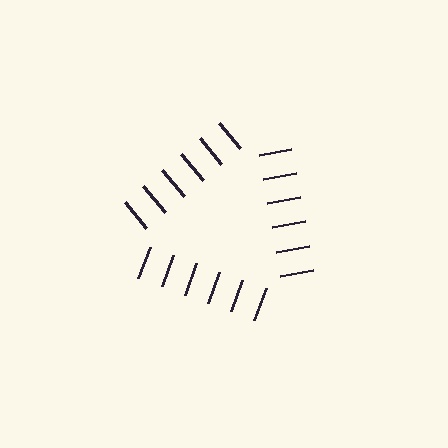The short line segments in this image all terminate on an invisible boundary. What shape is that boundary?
An illusory triangle — the line segments terminate on its edges but no continuous stroke is drawn.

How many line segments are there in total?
18 — 6 along each of the 3 edges.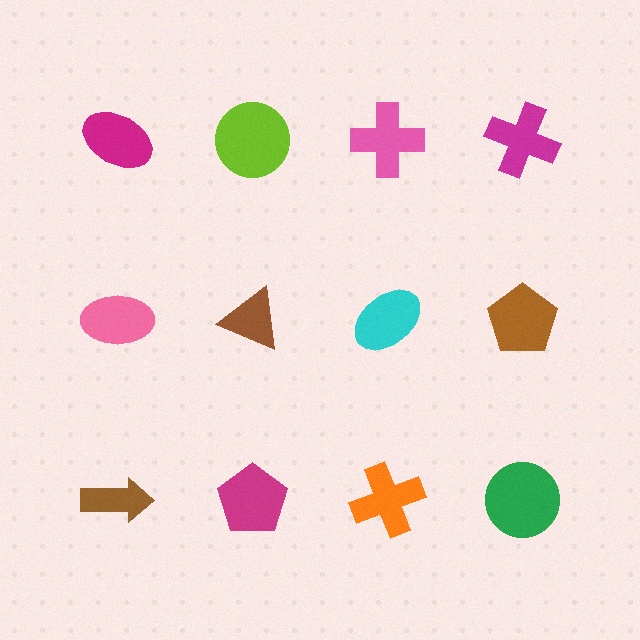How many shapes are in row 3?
4 shapes.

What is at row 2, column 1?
A pink ellipse.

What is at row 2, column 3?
A cyan ellipse.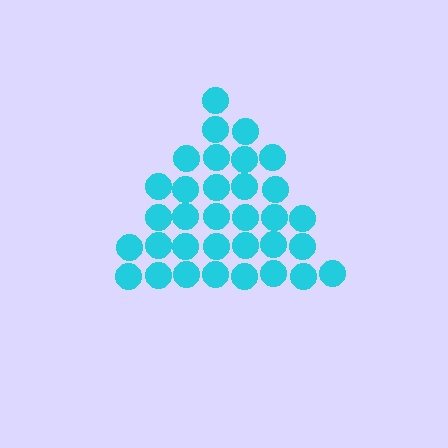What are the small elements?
The small elements are circles.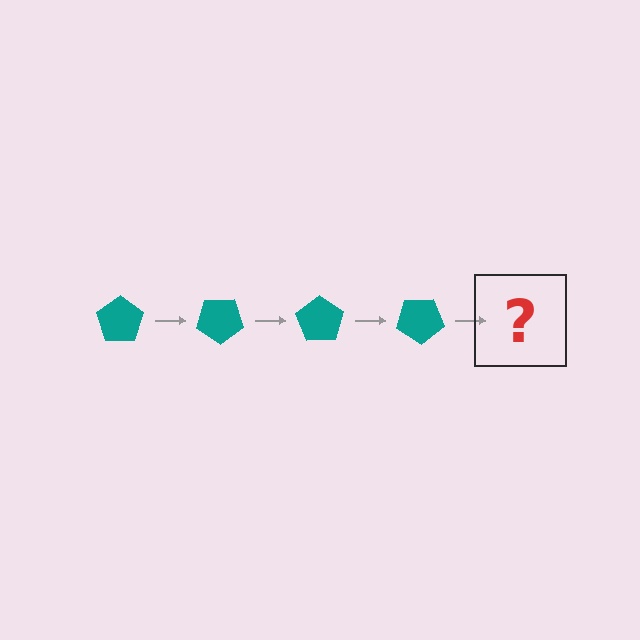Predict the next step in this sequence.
The next step is a teal pentagon rotated 140 degrees.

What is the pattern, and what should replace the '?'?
The pattern is that the pentagon rotates 35 degrees each step. The '?' should be a teal pentagon rotated 140 degrees.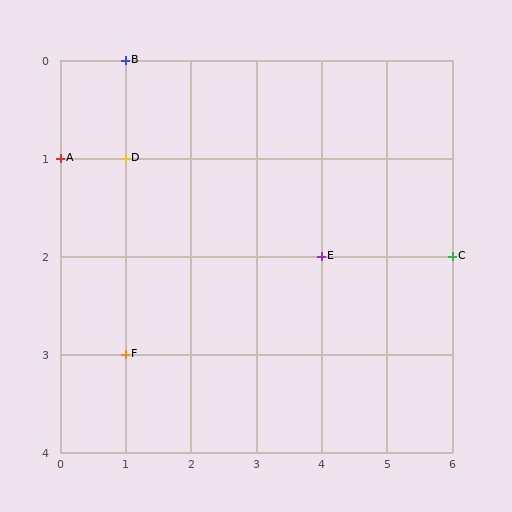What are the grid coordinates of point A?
Point A is at grid coordinates (0, 1).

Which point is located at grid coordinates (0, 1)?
Point A is at (0, 1).